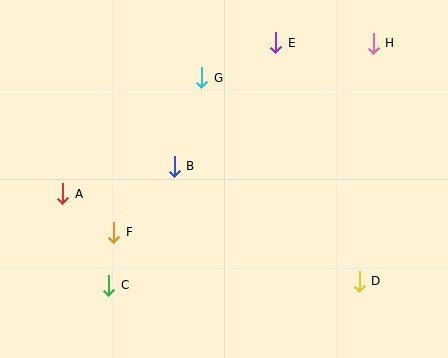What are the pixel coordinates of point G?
Point G is at (202, 78).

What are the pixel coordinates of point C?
Point C is at (109, 285).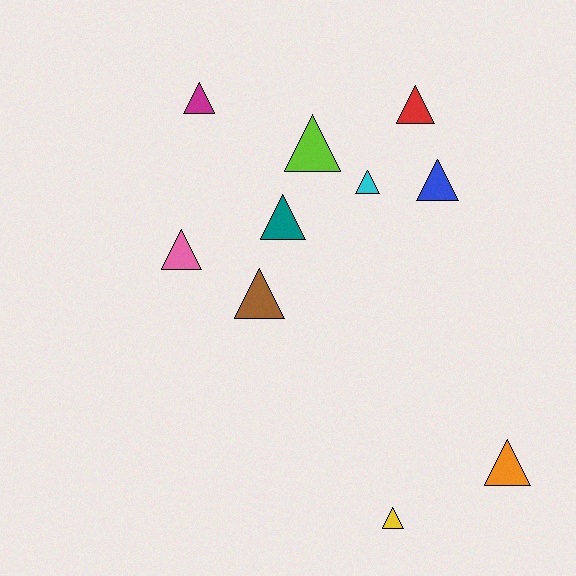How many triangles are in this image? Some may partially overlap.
There are 10 triangles.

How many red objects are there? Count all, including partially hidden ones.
There is 1 red object.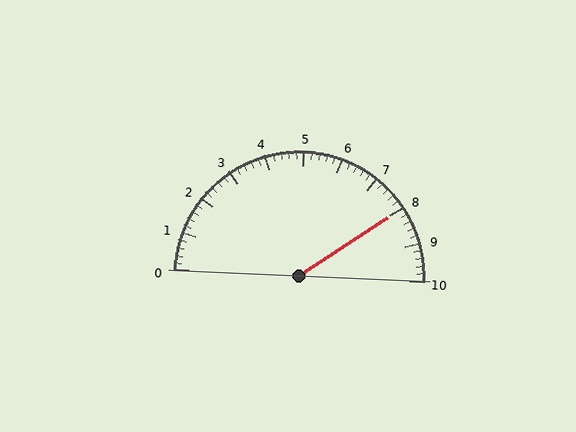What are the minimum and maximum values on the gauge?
The gauge ranges from 0 to 10.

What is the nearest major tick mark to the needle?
The nearest major tick mark is 8.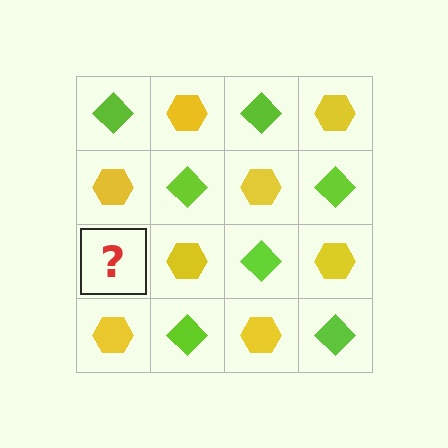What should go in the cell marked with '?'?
The missing cell should contain a lime diamond.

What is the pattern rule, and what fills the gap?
The rule is that it alternates lime diamond and yellow hexagon in a checkerboard pattern. The gap should be filled with a lime diamond.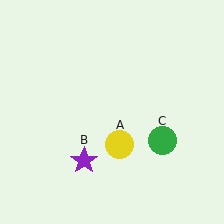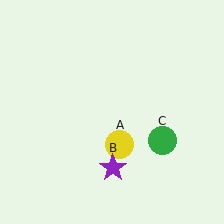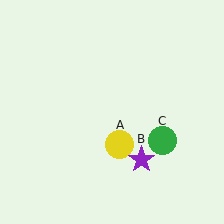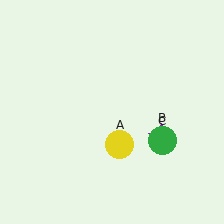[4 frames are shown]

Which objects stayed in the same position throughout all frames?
Yellow circle (object A) and green circle (object C) remained stationary.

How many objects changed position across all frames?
1 object changed position: purple star (object B).